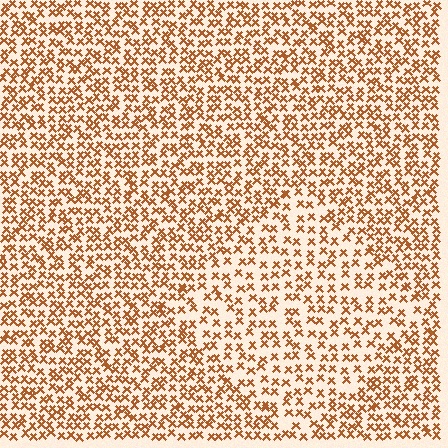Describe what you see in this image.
The image contains small brown elements arranged at two different densities. A diamond-shaped region is visible where the elements are less densely packed than the surrounding area.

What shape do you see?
I see a diamond.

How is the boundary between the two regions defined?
The boundary is defined by a change in element density (approximately 1.6x ratio). All elements are the same color, size, and shape.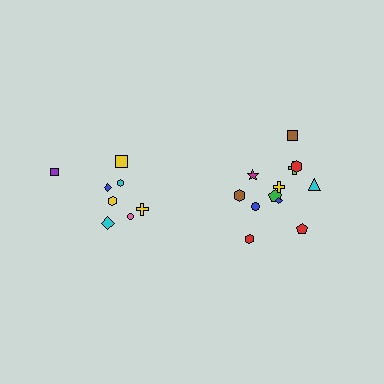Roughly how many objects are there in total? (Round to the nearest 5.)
Roughly 20 objects in total.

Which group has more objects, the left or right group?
The right group.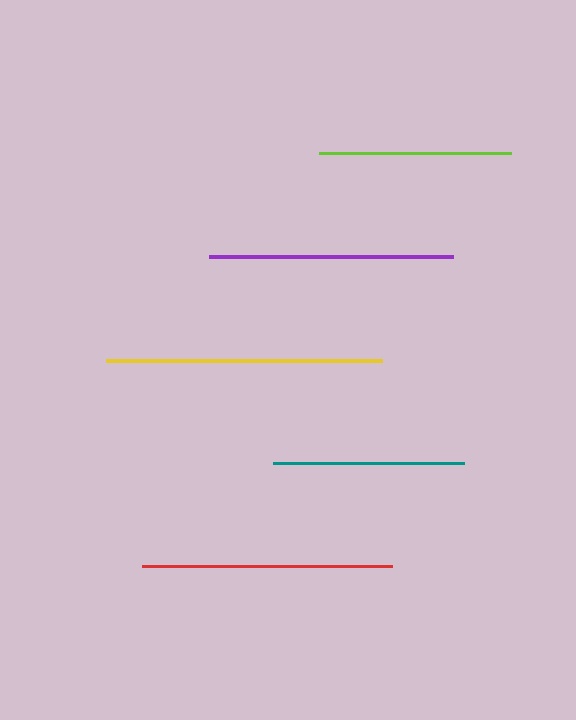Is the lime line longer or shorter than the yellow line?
The yellow line is longer than the lime line.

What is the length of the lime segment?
The lime segment is approximately 192 pixels long.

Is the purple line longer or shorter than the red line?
The red line is longer than the purple line.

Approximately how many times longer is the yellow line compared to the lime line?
The yellow line is approximately 1.4 times the length of the lime line.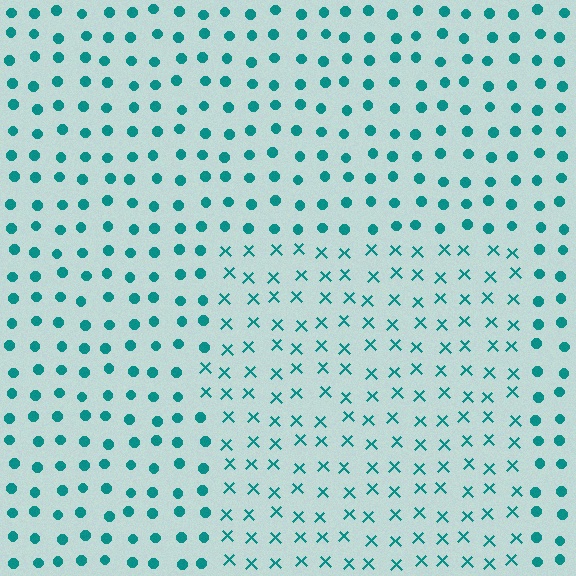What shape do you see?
I see a rectangle.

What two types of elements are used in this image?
The image uses X marks inside the rectangle region and circles outside it.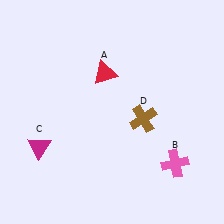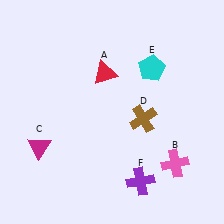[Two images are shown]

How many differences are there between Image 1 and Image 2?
There are 2 differences between the two images.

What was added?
A cyan pentagon (E), a purple cross (F) were added in Image 2.